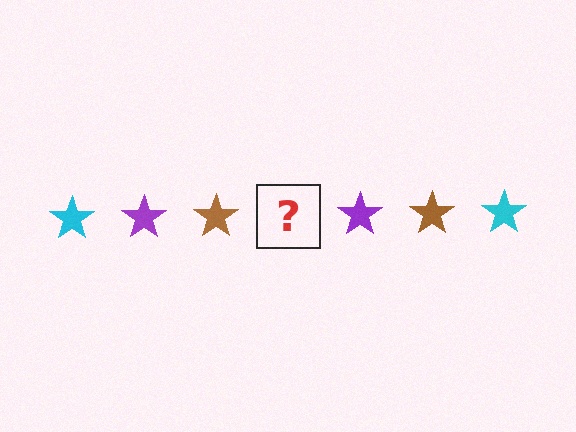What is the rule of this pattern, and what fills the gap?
The rule is that the pattern cycles through cyan, purple, brown stars. The gap should be filled with a cyan star.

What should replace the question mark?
The question mark should be replaced with a cyan star.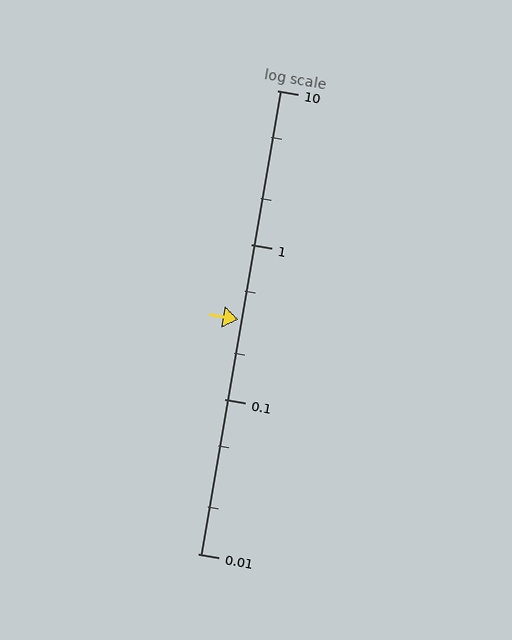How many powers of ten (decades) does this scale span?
The scale spans 3 decades, from 0.01 to 10.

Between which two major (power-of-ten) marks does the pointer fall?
The pointer is between 0.1 and 1.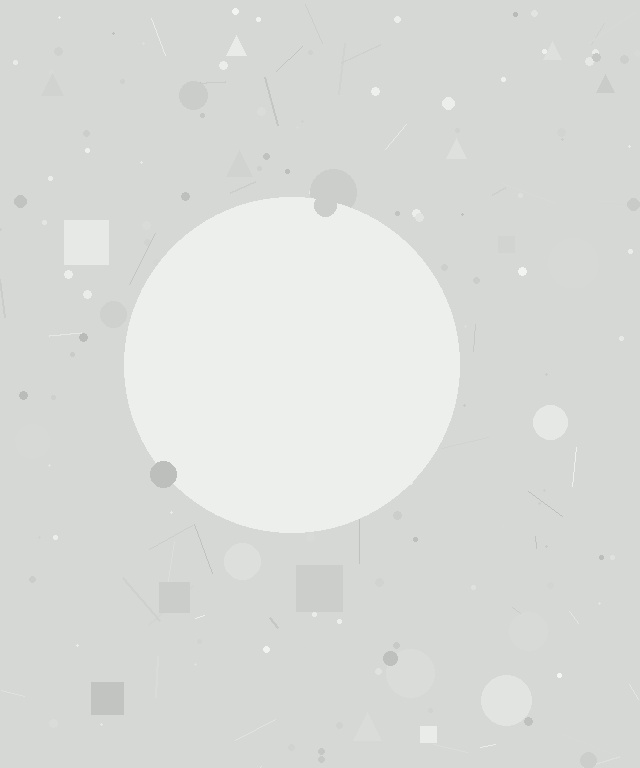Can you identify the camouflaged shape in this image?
The camouflaged shape is a circle.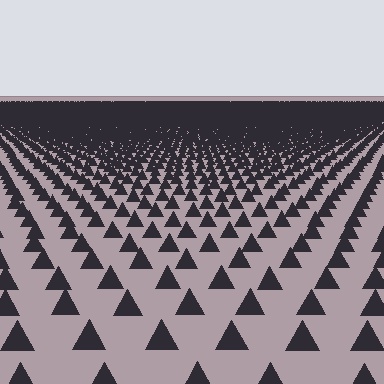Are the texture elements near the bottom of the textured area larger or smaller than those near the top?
Larger. Near the bottom, elements are closer to the viewer and appear at a bigger on-screen size.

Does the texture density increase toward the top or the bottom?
Density increases toward the top.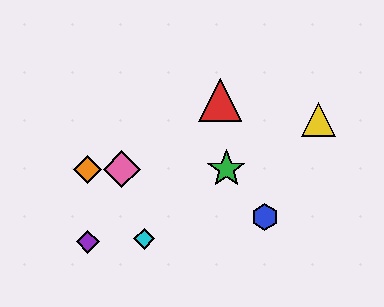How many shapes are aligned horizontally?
3 shapes (the green star, the orange diamond, the pink diamond) are aligned horizontally.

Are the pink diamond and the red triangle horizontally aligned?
No, the pink diamond is at y≈169 and the red triangle is at y≈100.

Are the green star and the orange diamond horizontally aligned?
Yes, both are at y≈169.